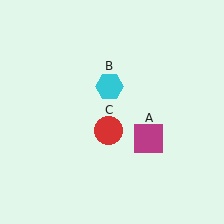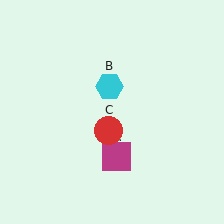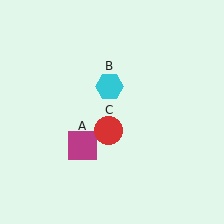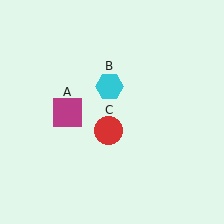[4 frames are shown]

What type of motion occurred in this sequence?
The magenta square (object A) rotated clockwise around the center of the scene.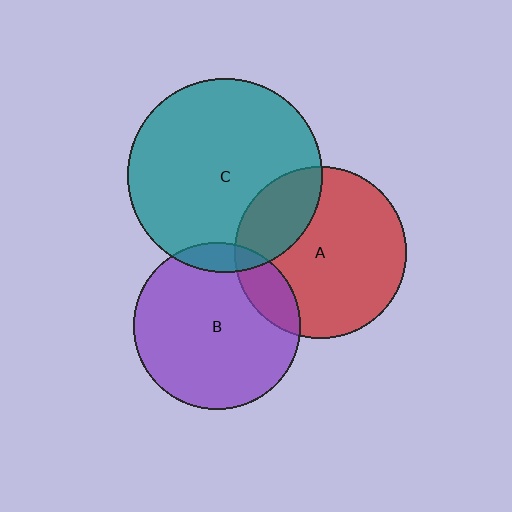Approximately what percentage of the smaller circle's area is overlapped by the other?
Approximately 10%.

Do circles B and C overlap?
Yes.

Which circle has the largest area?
Circle C (teal).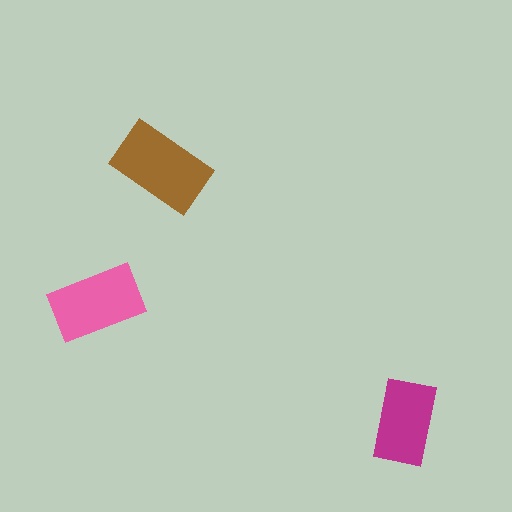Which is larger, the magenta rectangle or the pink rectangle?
The pink one.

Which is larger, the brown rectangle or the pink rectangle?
The brown one.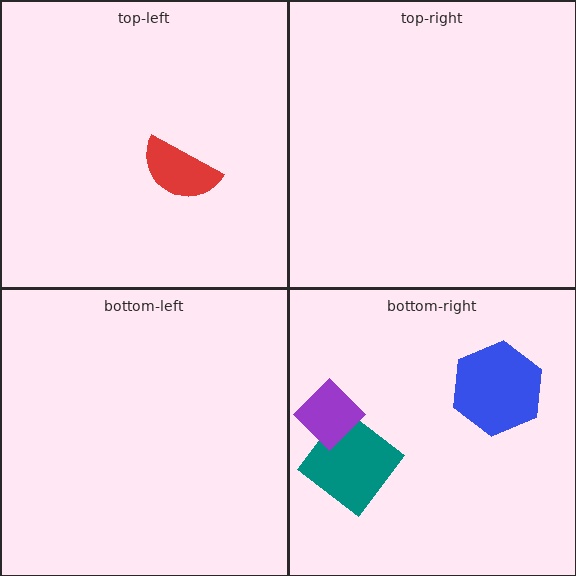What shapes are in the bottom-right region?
The teal diamond, the blue hexagon, the purple diamond.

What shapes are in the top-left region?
The red semicircle.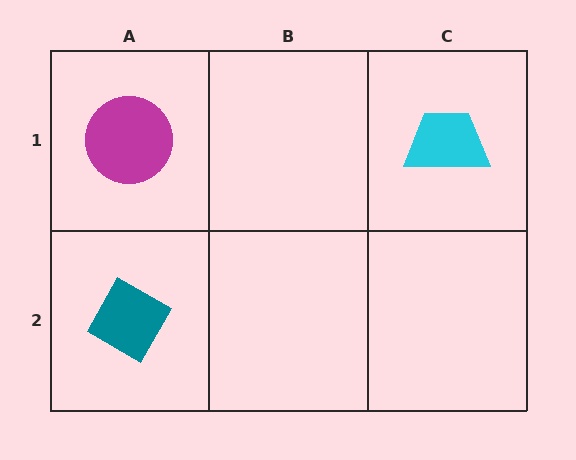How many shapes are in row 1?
2 shapes.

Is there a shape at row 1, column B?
No, that cell is empty.